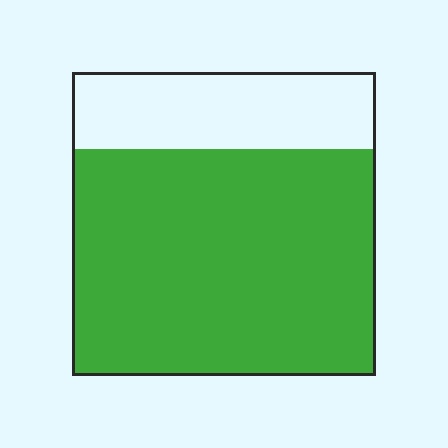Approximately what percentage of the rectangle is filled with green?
Approximately 75%.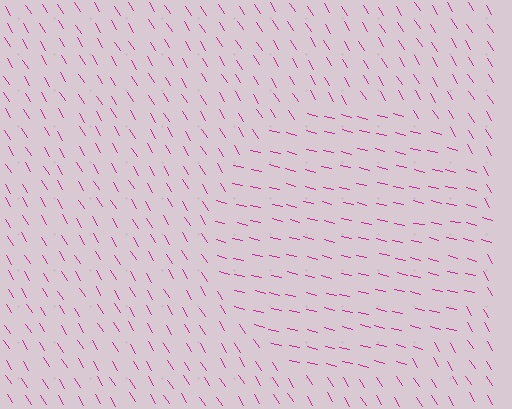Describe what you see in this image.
The image is filled with small magenta line segments. A circle region in the image has lines oriented differently from the surrounding lines, creating a visible texture boundary.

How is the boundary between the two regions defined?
The boundary is defined purely by a change in line orientation (approximately 45 degrees difference). All lines are the same color and thickness.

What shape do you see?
I see a circle.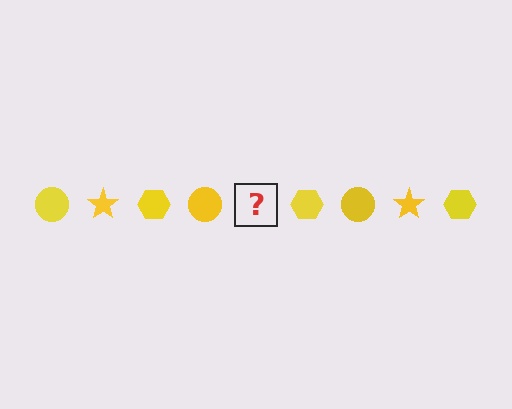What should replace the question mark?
The question mark should be replaced with a yellow star.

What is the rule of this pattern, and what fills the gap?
The rule is that the pattern cycles through circle, star, hexagon shapes in yellow. The gap should be filled with a yellow star.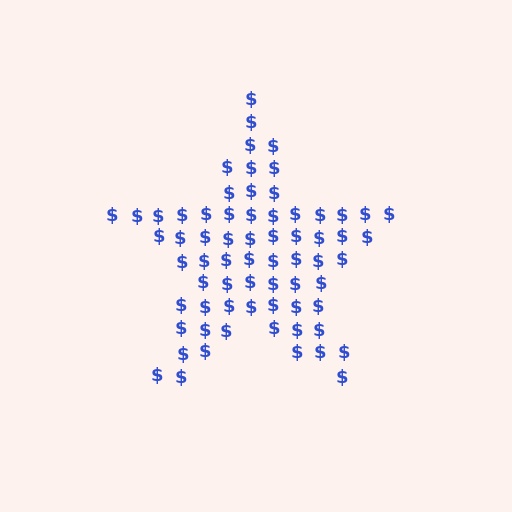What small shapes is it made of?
It is made of small dollar signs.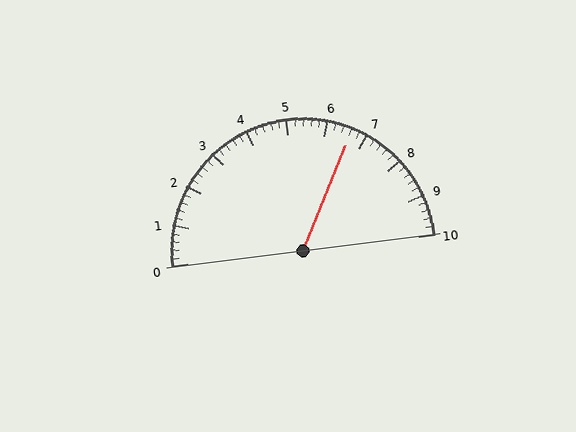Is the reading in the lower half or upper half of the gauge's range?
The reading is in the upper half of the range (0 to 10).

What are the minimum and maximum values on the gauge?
The gauge ranges from 0 to 10.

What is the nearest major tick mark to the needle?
The nearest major tick mark is 7.